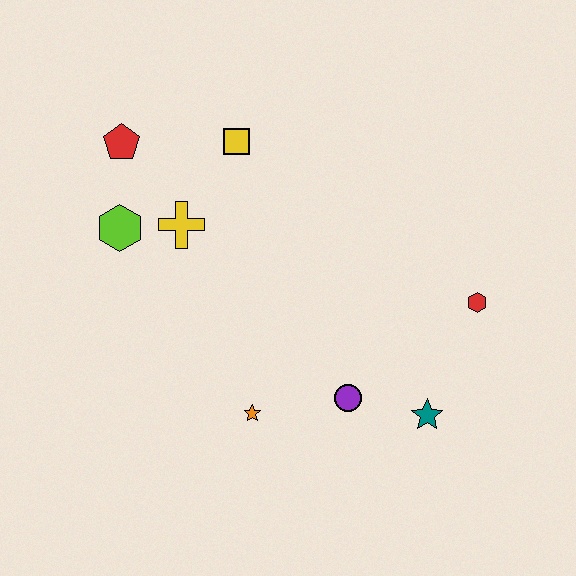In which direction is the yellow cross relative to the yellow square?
The yellow cross is below the yellow square.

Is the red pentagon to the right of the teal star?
No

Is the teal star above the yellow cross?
No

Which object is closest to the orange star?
The purple circle is closest to the orange star.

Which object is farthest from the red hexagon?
The red pentagon is farthest from the red hexagon.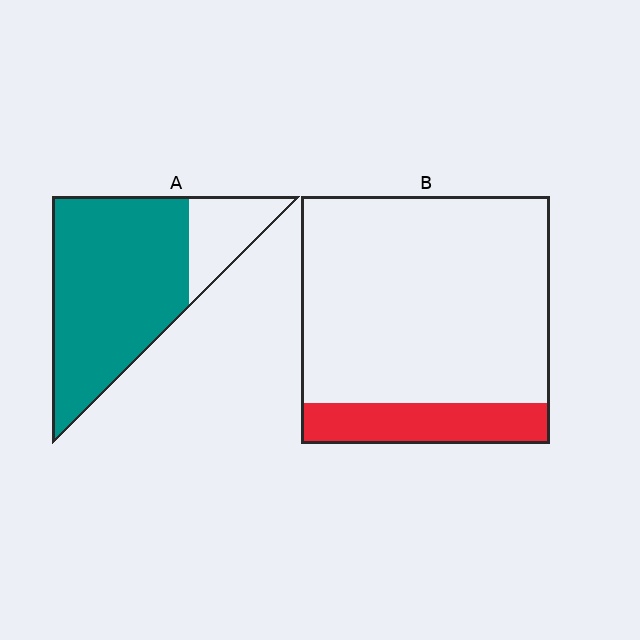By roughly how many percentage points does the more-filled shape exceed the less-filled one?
By roughly 65 percentage points (A over B).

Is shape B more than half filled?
No.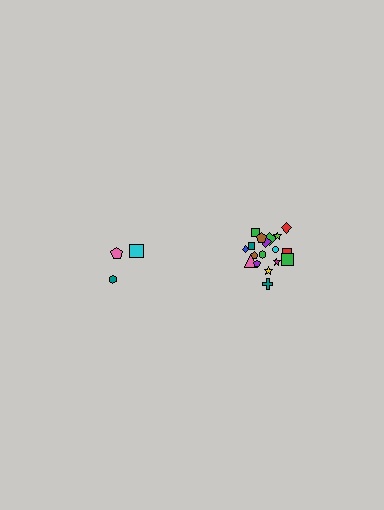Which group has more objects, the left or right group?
The right group.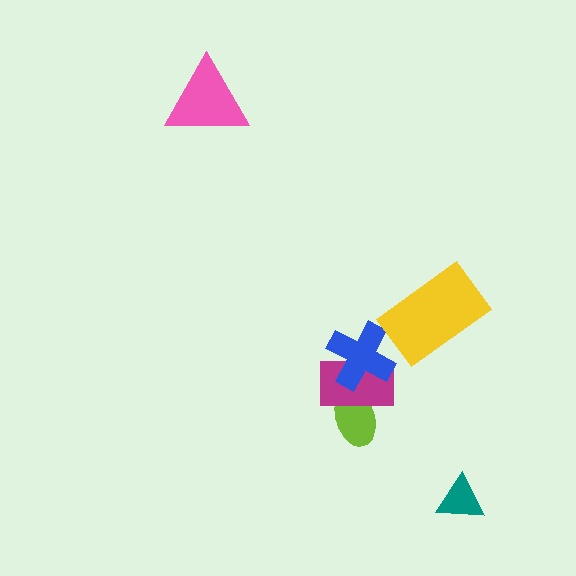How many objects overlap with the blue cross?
1 object overlaps with the blue cross.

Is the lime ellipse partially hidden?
Yes, it is partially covered by another shape.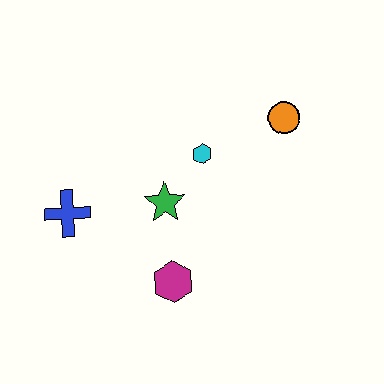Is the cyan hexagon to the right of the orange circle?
No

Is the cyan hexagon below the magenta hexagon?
No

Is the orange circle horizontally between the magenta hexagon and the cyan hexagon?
No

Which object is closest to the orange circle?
The cyan hexagon is closest to the orange circle.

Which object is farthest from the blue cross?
The orange circle is farthest from the blue cross.